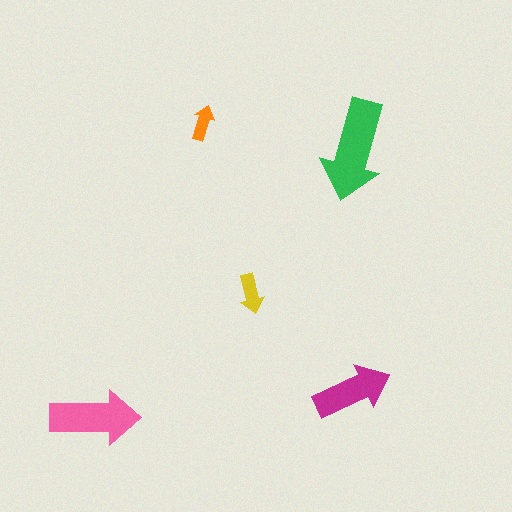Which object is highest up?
The orange arrow is topmost.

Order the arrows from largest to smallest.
the green one, the pink one, the magenta one, the yellow one, the orange one.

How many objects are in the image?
There are 5 objects in the image.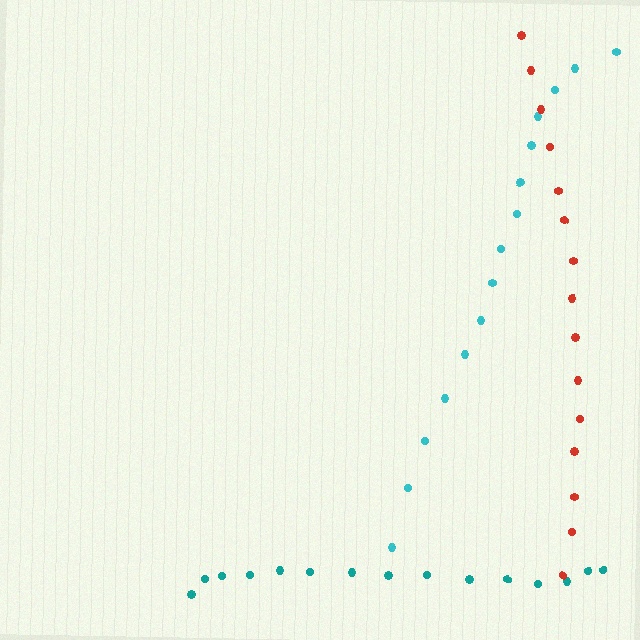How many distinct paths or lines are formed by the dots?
There are 3 distinct paths.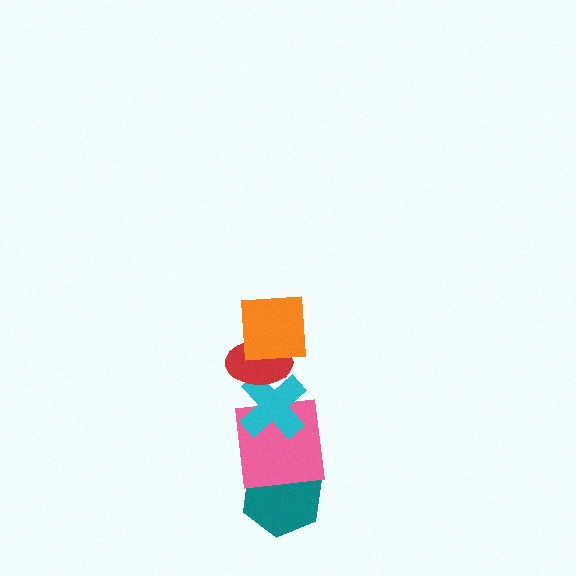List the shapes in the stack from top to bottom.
From top to bottom: the orange square, the red ellipse, the cyan cross, the pink square, the teal hexagon.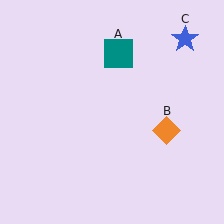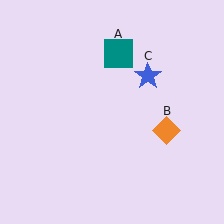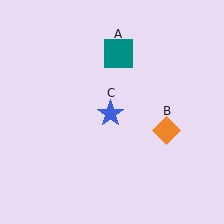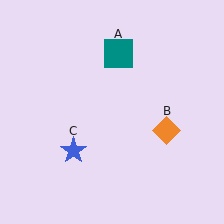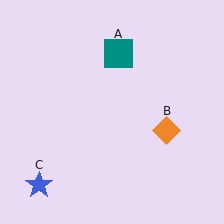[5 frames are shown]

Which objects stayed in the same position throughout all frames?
Teal square (object A) and orange diamond (object B) remained stationary.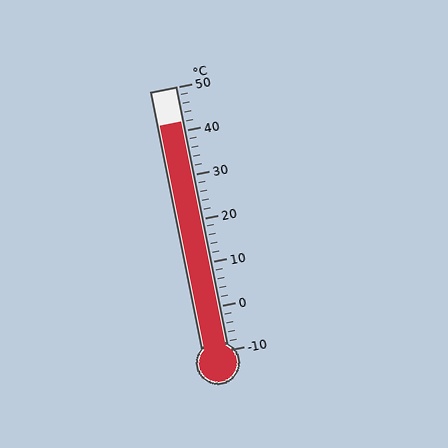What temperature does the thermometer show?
The thermometer shows approximately 42°C.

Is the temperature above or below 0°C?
The temperature is above 0°C.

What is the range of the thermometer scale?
The thermometer scale ranges from -10°C to 50°C.